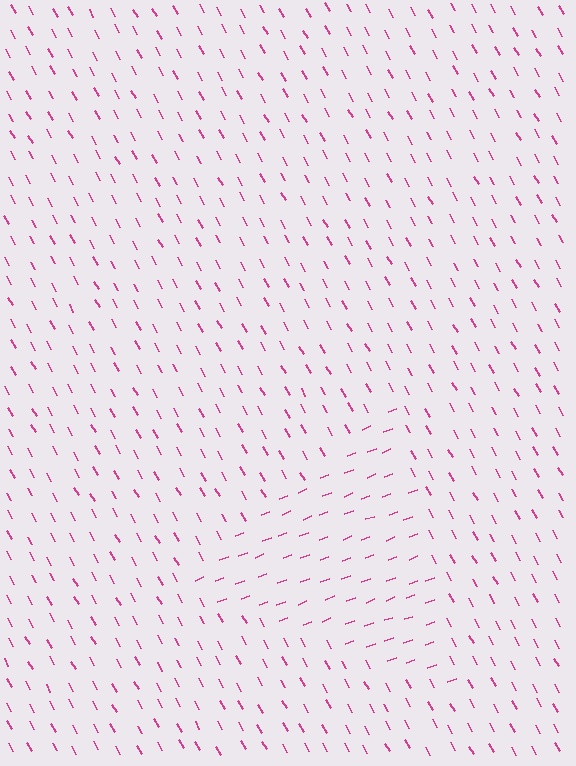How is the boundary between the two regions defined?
The boundary is defined purely by a change in line orientation (approximately 82 degrees difference). All lines are the same color and thickness.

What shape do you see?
I see a triangle.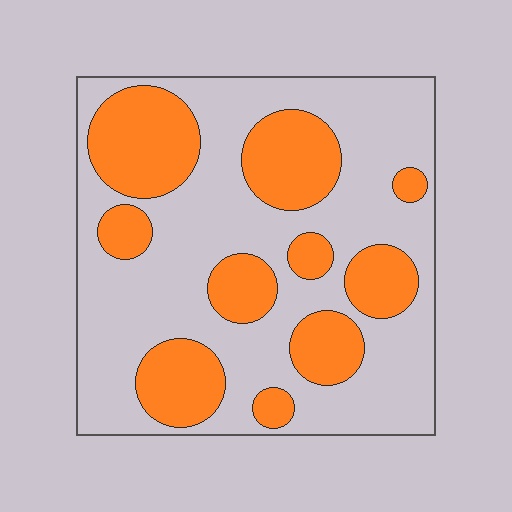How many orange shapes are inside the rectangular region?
10.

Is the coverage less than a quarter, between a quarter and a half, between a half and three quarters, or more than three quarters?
Between a quarter and a half.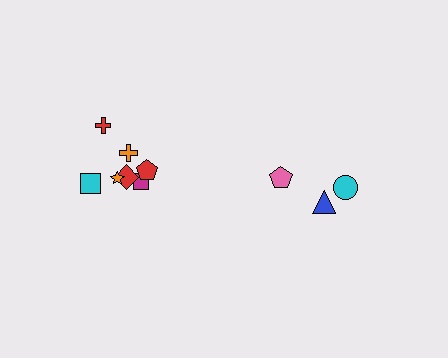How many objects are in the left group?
There are 7 objects.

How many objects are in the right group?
There are 3 objects.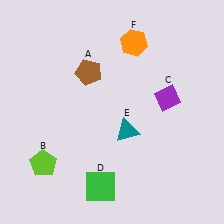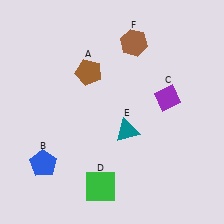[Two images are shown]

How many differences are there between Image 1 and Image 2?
There are 2 differences between the two images.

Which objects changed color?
B changed from lime to blue. F changed from orange to brown.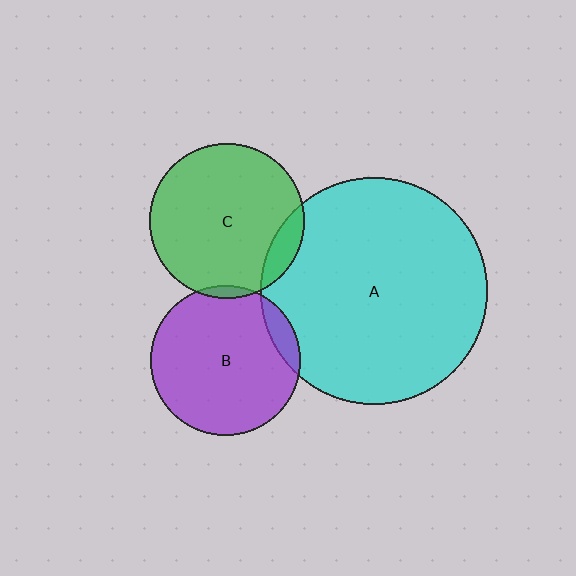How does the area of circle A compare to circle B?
Approximately 2.3 times.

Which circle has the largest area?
Circle A (cyan).